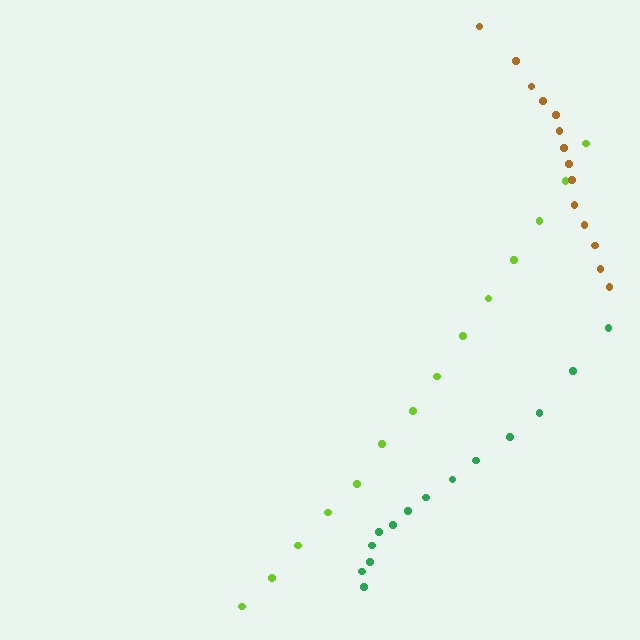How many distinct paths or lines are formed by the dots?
There are 3 distinct paths.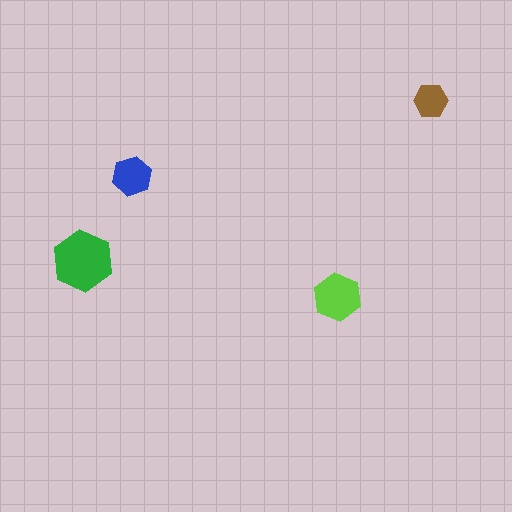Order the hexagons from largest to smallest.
the green one, the lime one, the blue one, the brown one.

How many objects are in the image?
There are 4 objects in the image.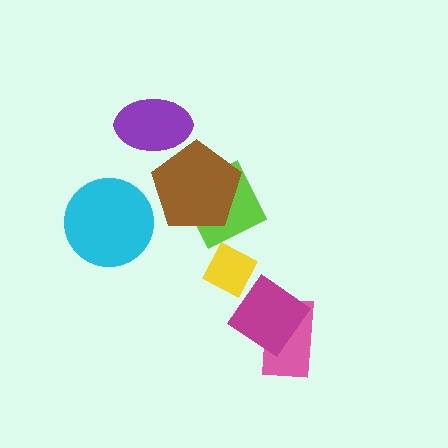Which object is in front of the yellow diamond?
The magenta diamond is in front of the yellow diamond.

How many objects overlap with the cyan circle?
0 objects overlap with the cyan circle.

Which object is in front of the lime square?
The brown pentagon is in front of the lime square.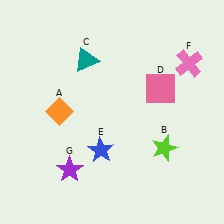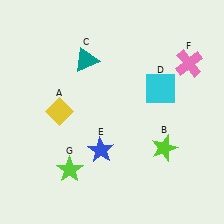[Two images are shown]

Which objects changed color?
A changed from orange to yellow. D changed from pink to cyan. G changed from purple to lime.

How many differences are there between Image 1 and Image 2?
There are 3 differences between the two images.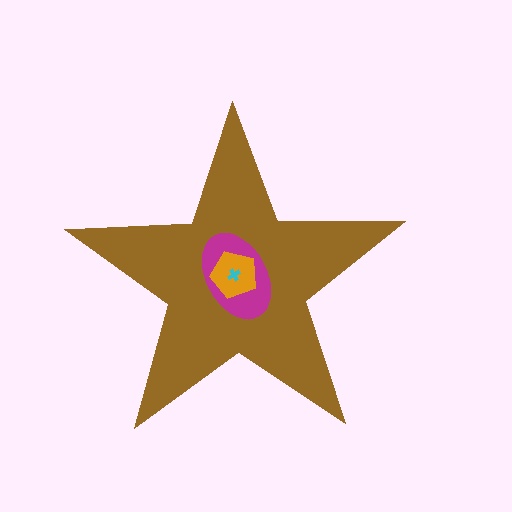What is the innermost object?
The cyan cross.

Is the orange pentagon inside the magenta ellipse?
Yes.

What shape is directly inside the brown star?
The magenta ellipse.